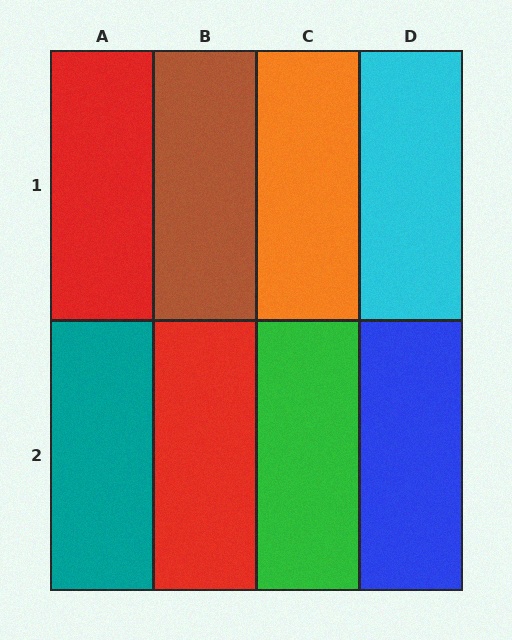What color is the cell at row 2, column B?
Red.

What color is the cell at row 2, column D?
Blue.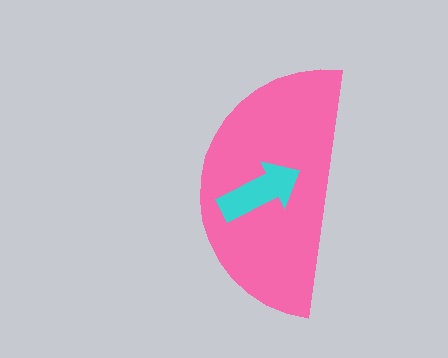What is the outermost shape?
The pink semicircle.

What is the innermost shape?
The cyan arrow.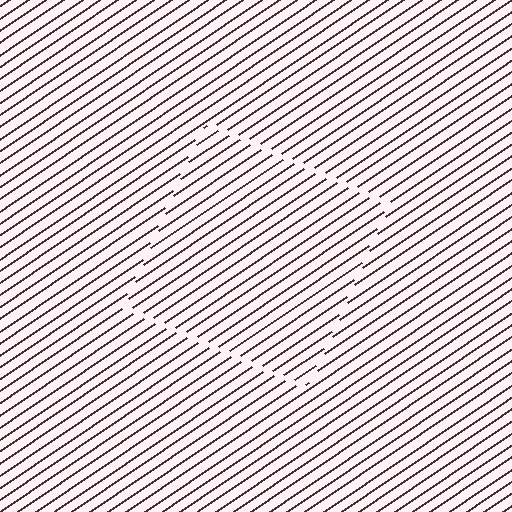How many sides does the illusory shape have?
4 sides — the line-ends trace a square.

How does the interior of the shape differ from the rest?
The interior of the shape contains the same grating, shifted by half a period — the contour is defined by the phase discontinuity where line-ends from the inner and outer gratings abut.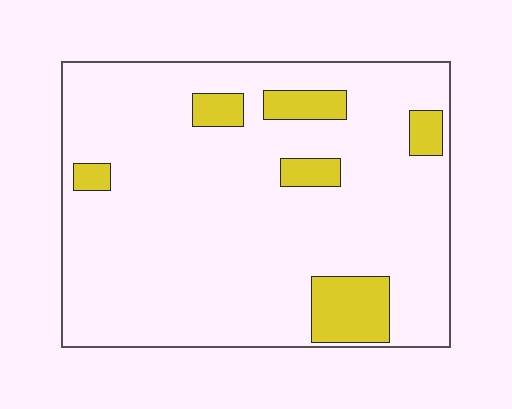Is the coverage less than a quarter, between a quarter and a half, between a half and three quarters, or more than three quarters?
Less than a quarter.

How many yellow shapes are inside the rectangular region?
6.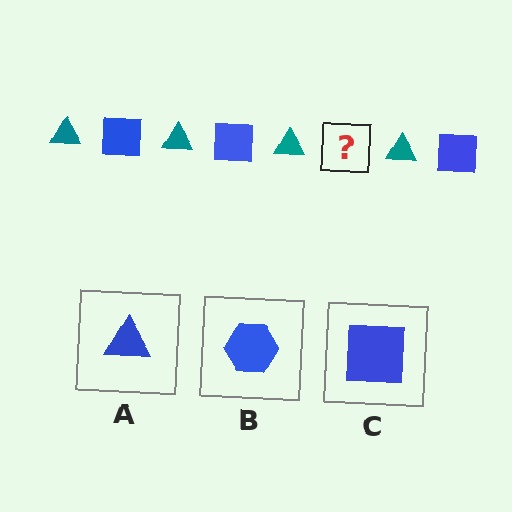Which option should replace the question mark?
Option C.